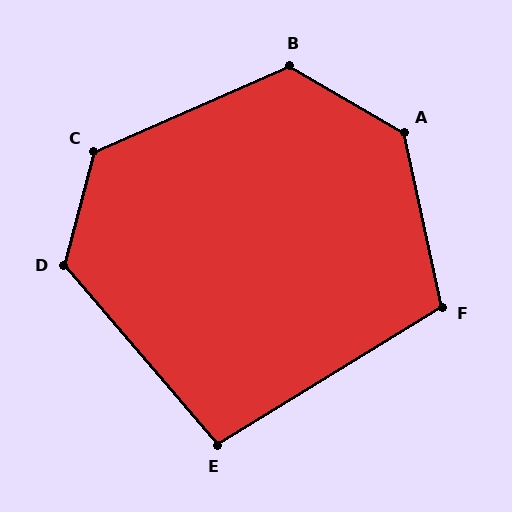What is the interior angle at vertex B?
Approximately 126 degrees (obtuse).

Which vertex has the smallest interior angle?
E, at approximately 99 degrees.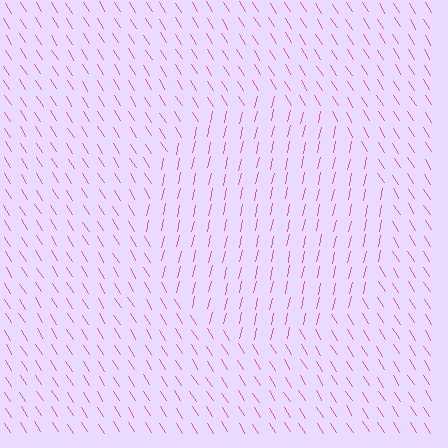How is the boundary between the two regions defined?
The boundary is defined purely by a change in line orientation (approximately 45 degrees difference). All lines are the same color and thickness.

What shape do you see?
I see a circle.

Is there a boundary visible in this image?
Yes, there is a texture boundary formed by a change in line orientation.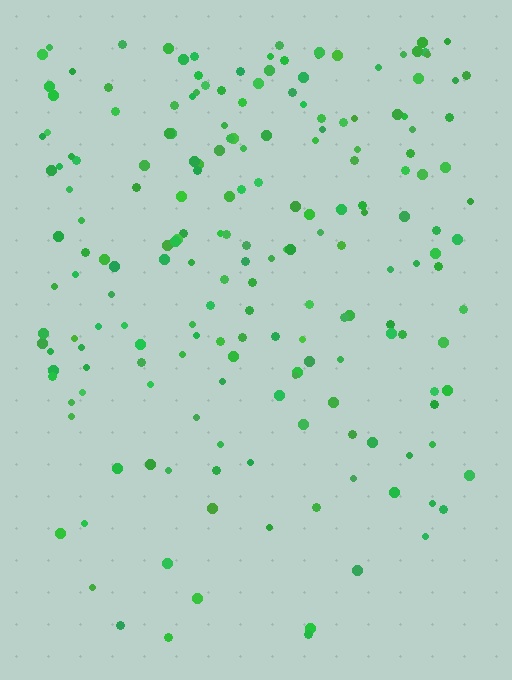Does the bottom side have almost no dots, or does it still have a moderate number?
Still a moderate number, just noticeably fewer than the top.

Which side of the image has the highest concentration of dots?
The top.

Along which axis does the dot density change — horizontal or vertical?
Vertical.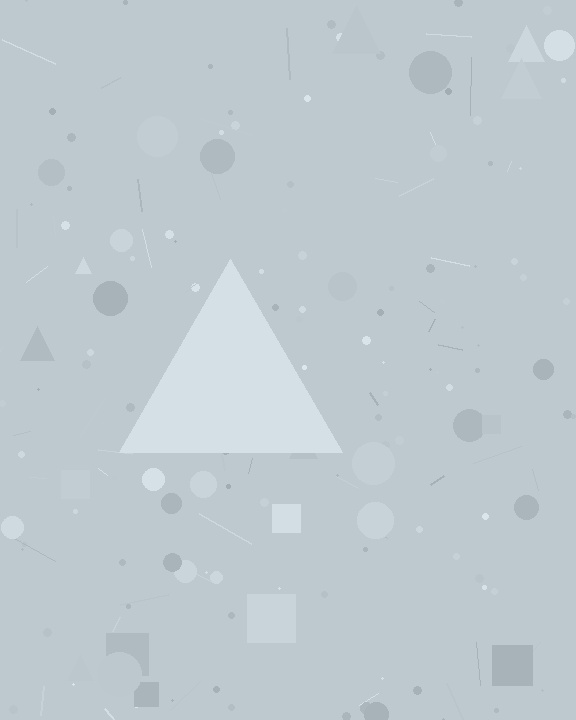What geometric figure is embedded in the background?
A triangle is embedded in the background.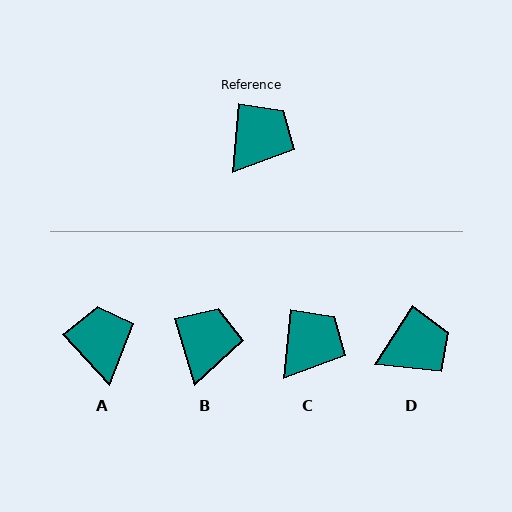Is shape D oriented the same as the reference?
No, it is off by about 27 degrees.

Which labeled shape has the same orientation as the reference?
C.